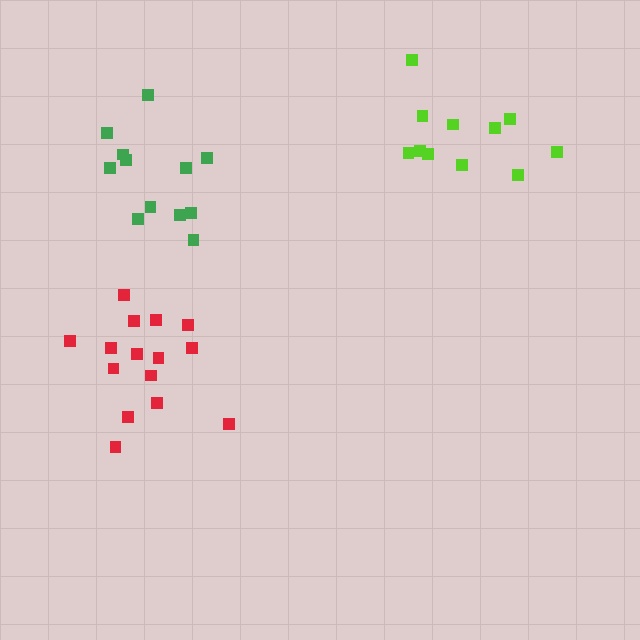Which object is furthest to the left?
The red cluster is leftmost.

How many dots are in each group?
Group 1: 11 dots, Group 2: 15 dots, Group 3: 12 dots (38 total).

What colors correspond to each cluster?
The clusters are colored: lime, red, green.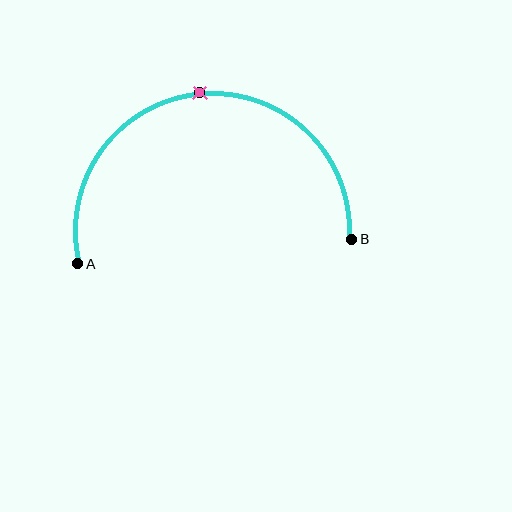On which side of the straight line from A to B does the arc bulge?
The arc bulges above the straight line connecting A and B.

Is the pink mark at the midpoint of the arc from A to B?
Yes. The pink mark lies on the arc at equal arc-length from both A and B — it is the arc midpoint.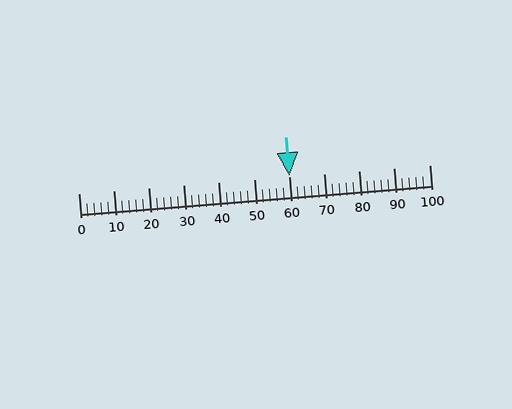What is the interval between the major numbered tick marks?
The major tick marks are spaced 10 units apart.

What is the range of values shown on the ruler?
The ruler shows values from 0 to 100.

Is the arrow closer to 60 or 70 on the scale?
The arrow is closer to 60.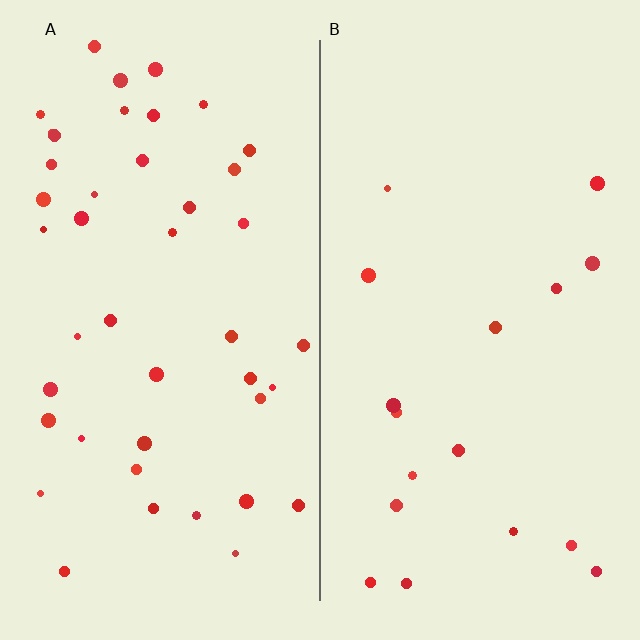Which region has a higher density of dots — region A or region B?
A (the left).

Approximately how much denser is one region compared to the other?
Approximately 2.5× — region A over region B.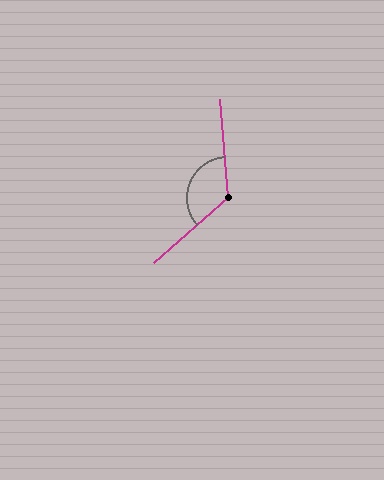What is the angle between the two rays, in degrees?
Approximately 127 degrees.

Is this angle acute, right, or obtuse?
It is obtuse.